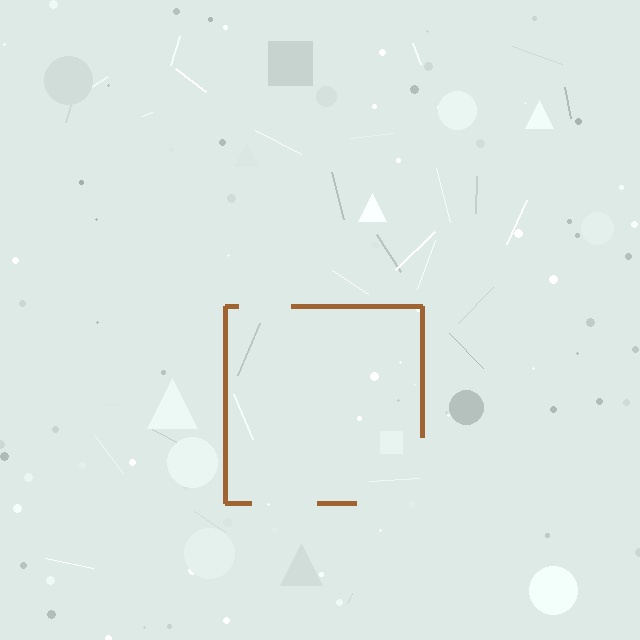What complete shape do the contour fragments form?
The contour fragments form a square.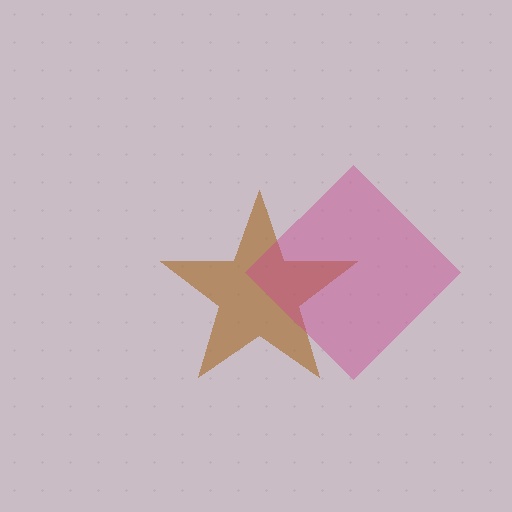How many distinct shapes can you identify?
There are 2 distinct shapes: a brown star, a magenta diamond.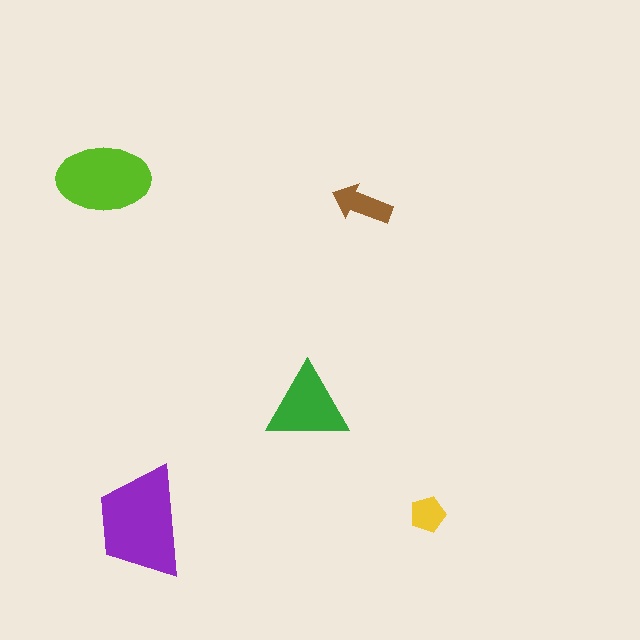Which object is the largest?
The purple trapezoid.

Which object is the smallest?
The yellow pentagon.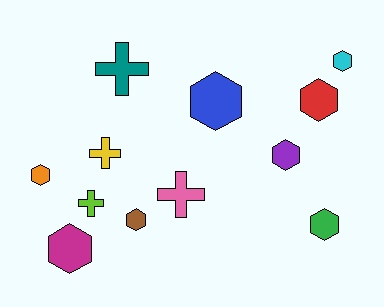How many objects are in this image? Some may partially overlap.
There are 12 objects.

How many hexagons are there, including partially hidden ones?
There are 8 hexagons.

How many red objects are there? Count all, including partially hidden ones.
There is 1 red object.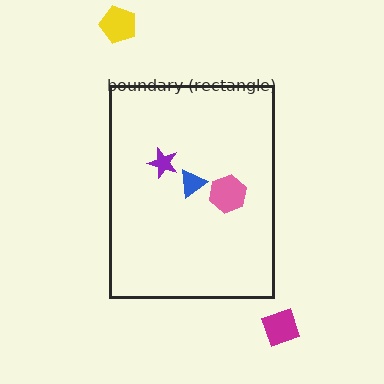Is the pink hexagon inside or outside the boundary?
Inside.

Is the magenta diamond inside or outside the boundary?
Outside.